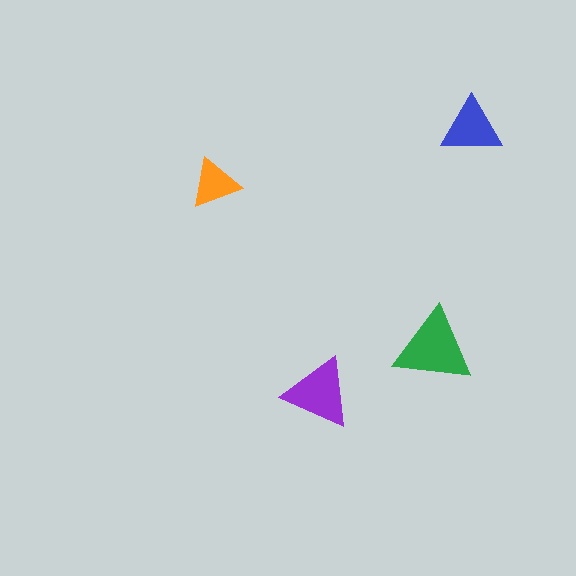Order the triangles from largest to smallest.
the green one, the purple one, the blue one, the orange one.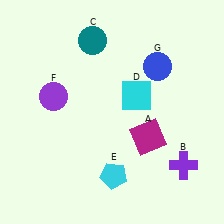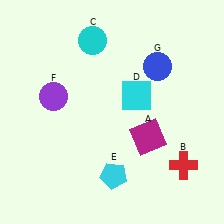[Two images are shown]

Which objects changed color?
B changed from purple to red. C changed from teal to cyan.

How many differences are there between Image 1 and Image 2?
There are 2 differences between the two images.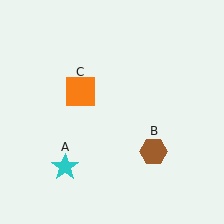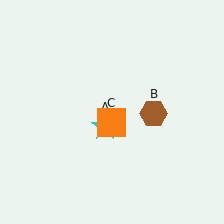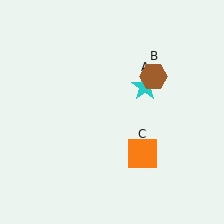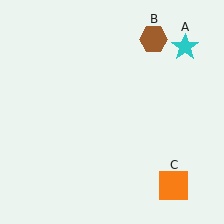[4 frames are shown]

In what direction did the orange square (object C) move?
The orange square (object C) moved down and to the right.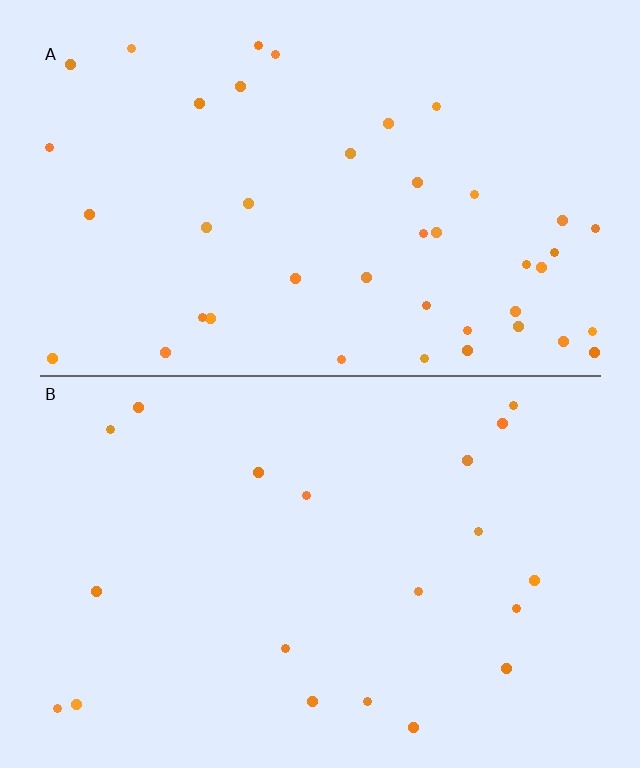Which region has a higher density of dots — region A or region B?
A (the top).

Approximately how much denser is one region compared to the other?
Approximately 2.1× — region A over region B.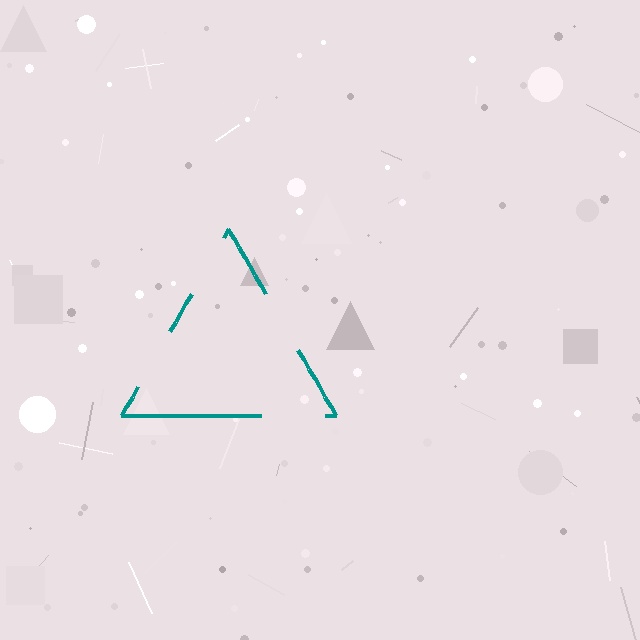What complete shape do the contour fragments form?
The contour fragments form a triangle.